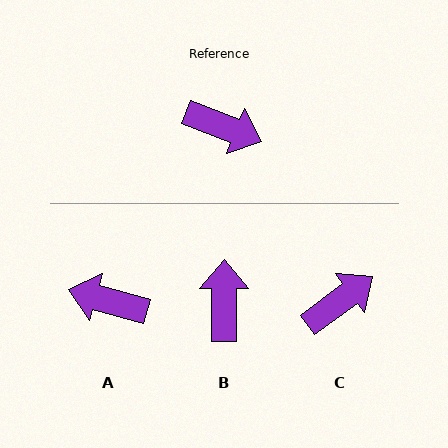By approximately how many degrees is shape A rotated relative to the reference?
Approximately 174 degrees clockwise.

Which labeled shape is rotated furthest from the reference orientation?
A, about 174 degrees away.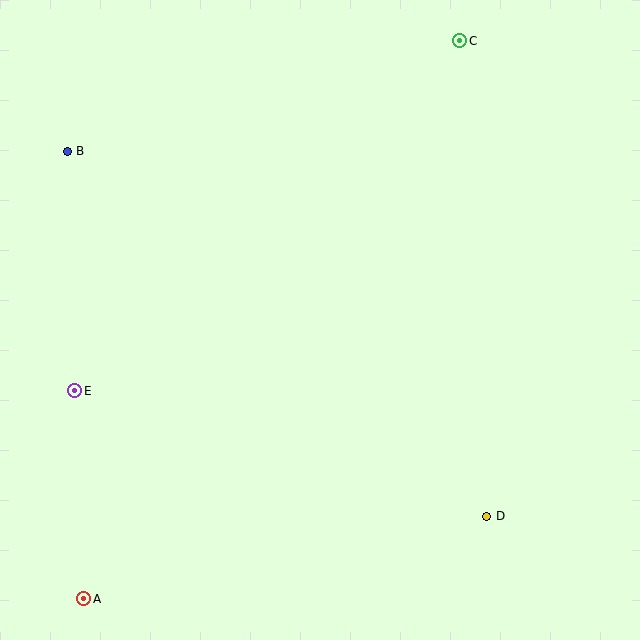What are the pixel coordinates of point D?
Point D is at (487, 516).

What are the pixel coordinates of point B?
Point B is at (67, 151).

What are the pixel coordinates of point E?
Point E is at (75, 391).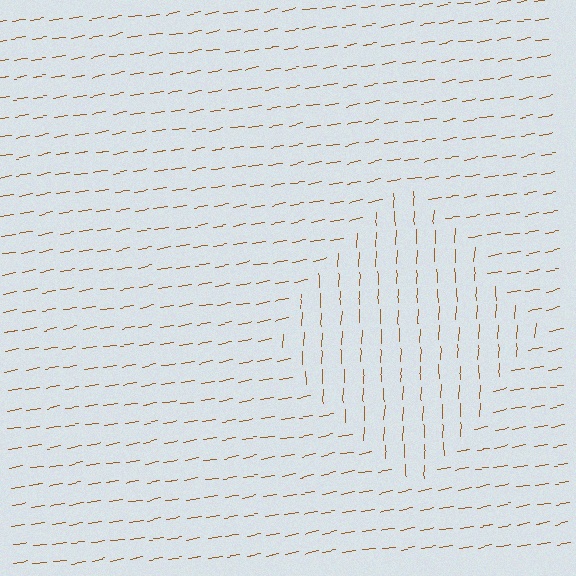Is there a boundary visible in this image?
Yes, there is a texture boundary formed by a change in line orientation.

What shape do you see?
I see a diamond.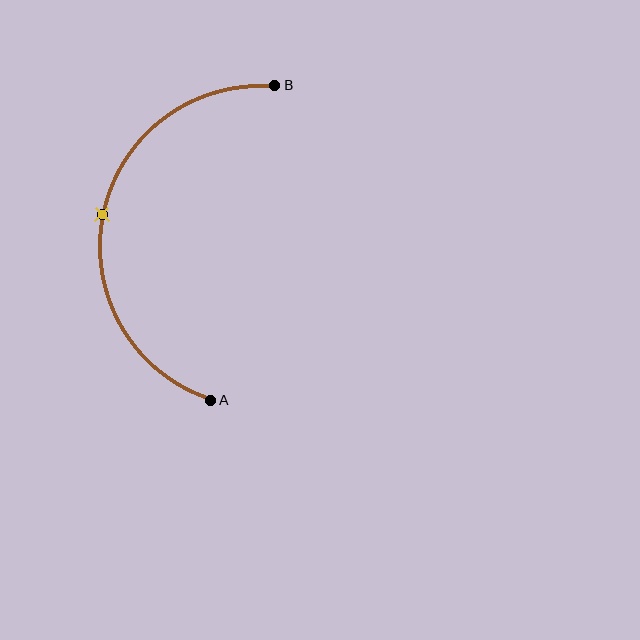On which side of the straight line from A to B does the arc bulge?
The arc bulges to the left of the straight line connecting A and B.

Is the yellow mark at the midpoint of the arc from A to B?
Yes. The yellow mark lies on the arc at equal arc-length from both A and B — it is the arc midpoint.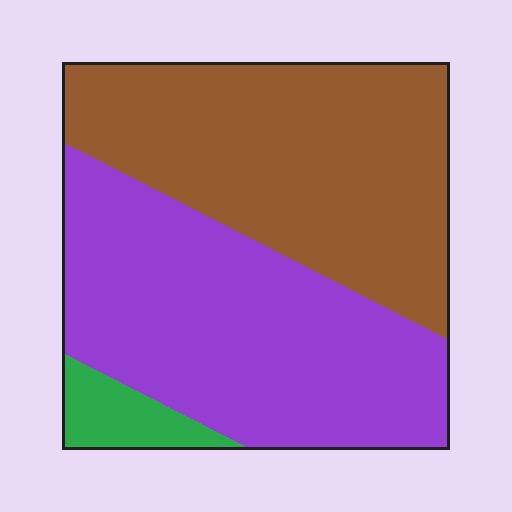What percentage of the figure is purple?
Purple takes up between a quarter and a half of the figure.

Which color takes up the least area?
Green, at roughly 5%.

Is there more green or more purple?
Purple.